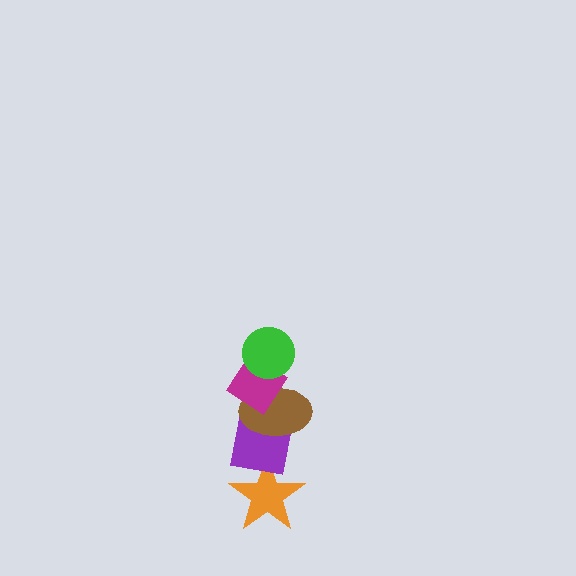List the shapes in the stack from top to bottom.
From top to bottom: the green circle, the magenta diamond, the brown ellipse, the purple square, the orange star.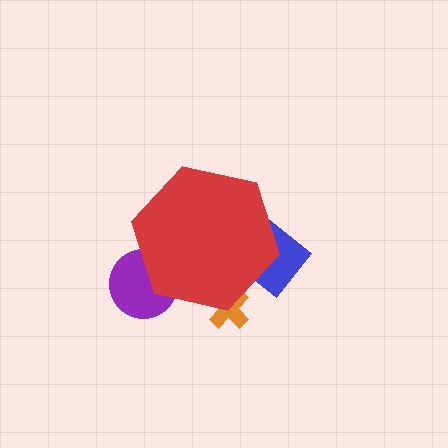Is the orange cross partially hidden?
Yes, the orange cross is partially hidden behind the red hexagon.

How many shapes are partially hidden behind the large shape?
3 shapes are partially hidden.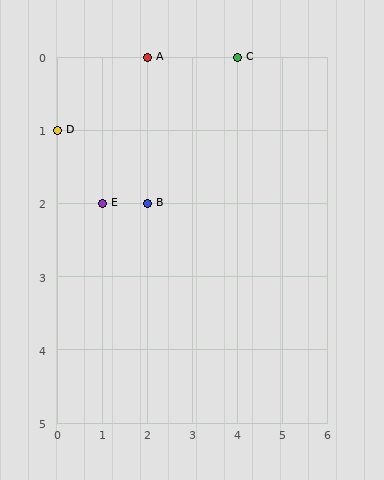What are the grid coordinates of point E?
Point E is at grid coordinates (1, 2).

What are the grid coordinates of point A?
Point A is at grid coordinates (2, 0).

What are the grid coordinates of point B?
Point B is at grid coordinates (2, 2).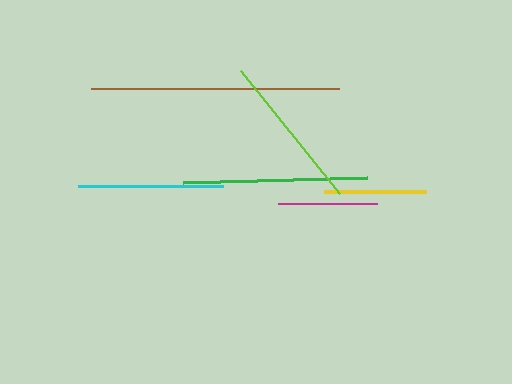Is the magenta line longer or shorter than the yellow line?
The yellow line is longer than the magenta line.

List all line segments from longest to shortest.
From longest to shortest: brown, green, lime, cyan, yellow, magenta.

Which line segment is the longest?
The brown line is the longest at approximately 248 pixels.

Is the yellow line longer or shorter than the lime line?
The lime line is longer than the yellow line.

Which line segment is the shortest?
The magenta line is the shortest at approximately 99 pixels.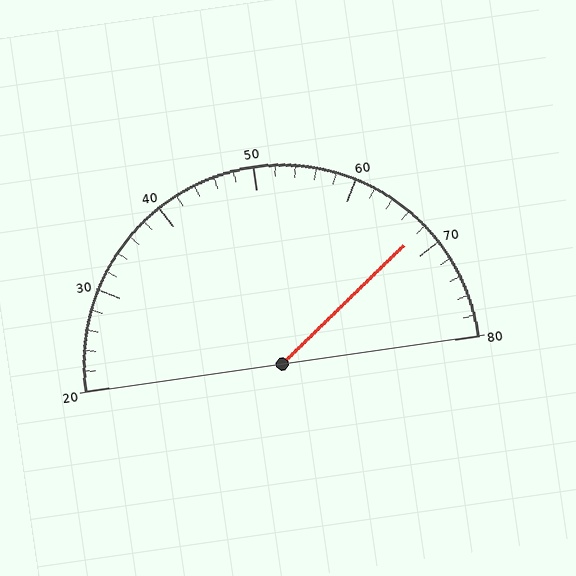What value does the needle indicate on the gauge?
The needle indicates approximately 68.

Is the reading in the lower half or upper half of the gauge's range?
The reading is in the upper half of the range (20 to 80).